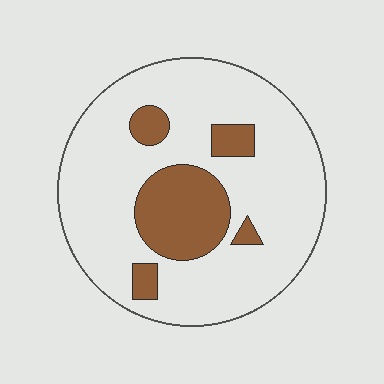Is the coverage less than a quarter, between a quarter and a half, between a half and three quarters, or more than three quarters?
Less than a quarter.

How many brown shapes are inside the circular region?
5.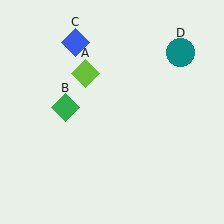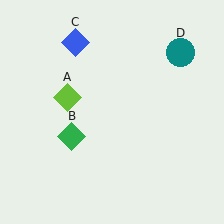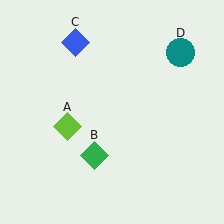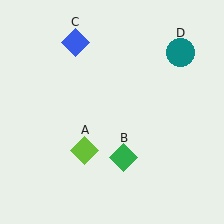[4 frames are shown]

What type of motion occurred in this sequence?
The lime diamond (object A), green diamond (object B) rotated counterclockwise around the center of the scene.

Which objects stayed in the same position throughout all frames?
Blue diamond (object C) and teal circle (object D) remained stationary.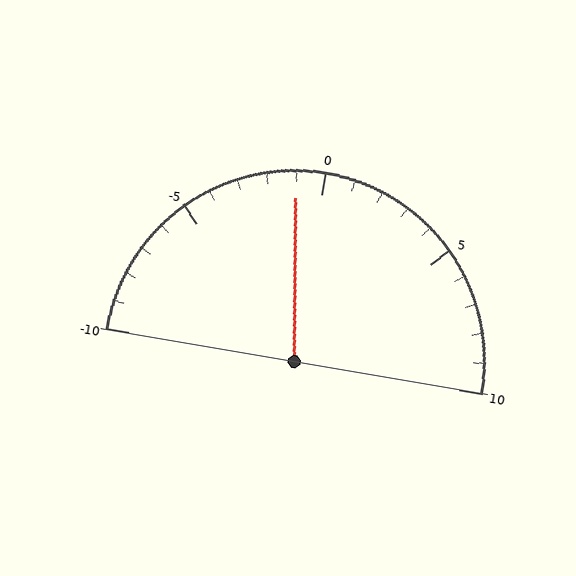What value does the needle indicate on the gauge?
The needle indicates approximately -1.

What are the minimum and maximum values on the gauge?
The gauge ranges from -10 to 10.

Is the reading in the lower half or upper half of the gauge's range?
The reading is in the lower half of the range (-10 to 10).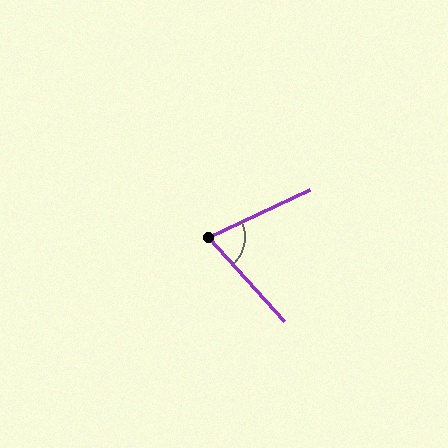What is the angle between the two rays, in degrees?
Approximately 73 degrees.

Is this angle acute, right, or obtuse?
It is acute.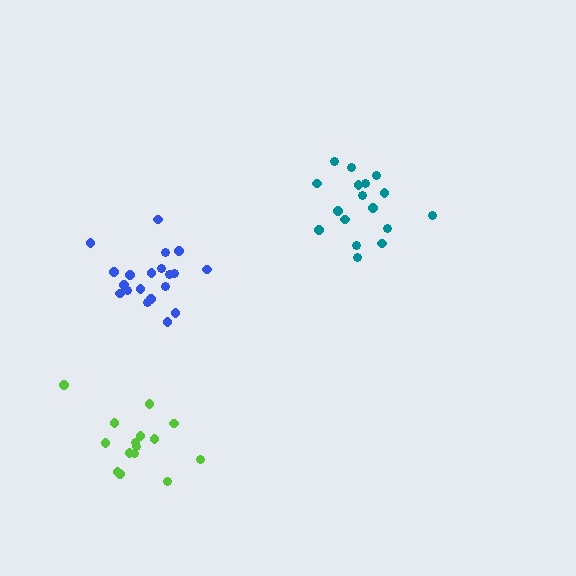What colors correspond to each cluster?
The clusters are colored: teal, lime, blue.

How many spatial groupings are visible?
There are 3 spatial groupings.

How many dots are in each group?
Group 1: 17 dots, Group 2: 15 dots, Group 3: 20 dots (52 total).